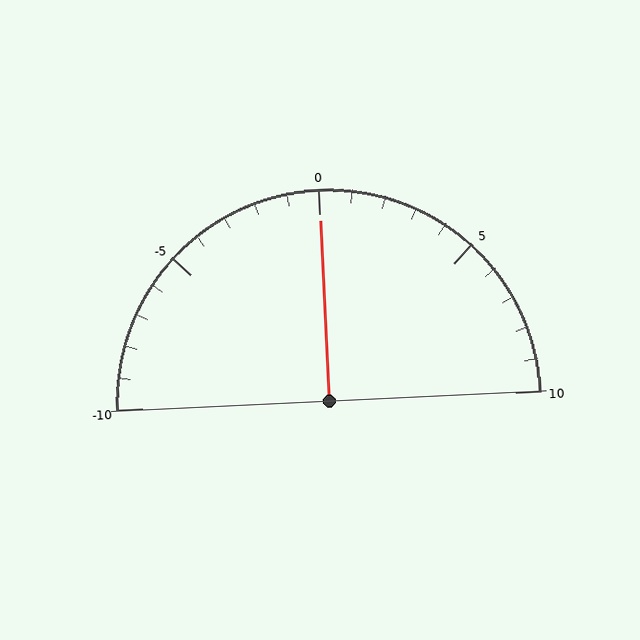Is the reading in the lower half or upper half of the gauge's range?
The reading is in the upper half of the range (-10 to 10).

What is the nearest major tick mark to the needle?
The nearest major tick mark is 0.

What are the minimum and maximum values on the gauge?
The gauge ranges from -10 to 10.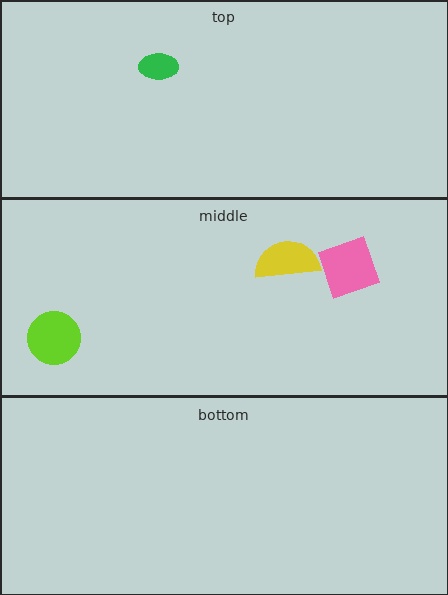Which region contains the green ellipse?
The top region.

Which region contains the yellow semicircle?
The middle region.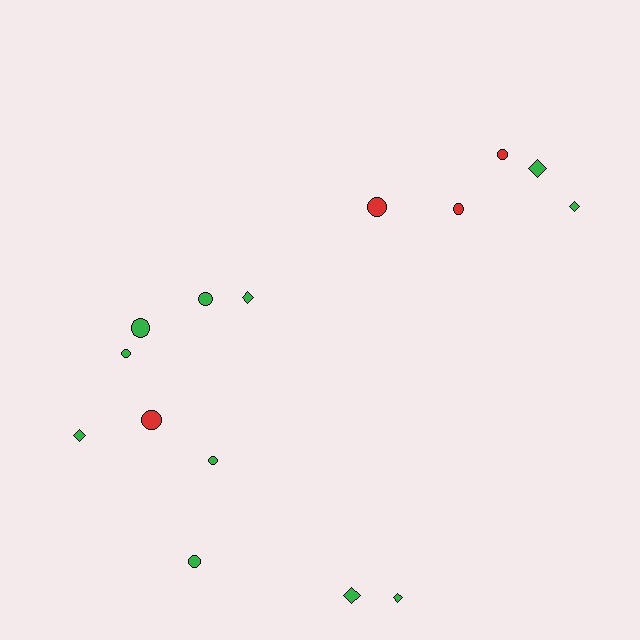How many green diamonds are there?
There are 6 green diamonds.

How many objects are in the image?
There are 15 objects.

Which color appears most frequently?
Green, with 11 objects.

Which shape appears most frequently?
Circle, with 9 objects.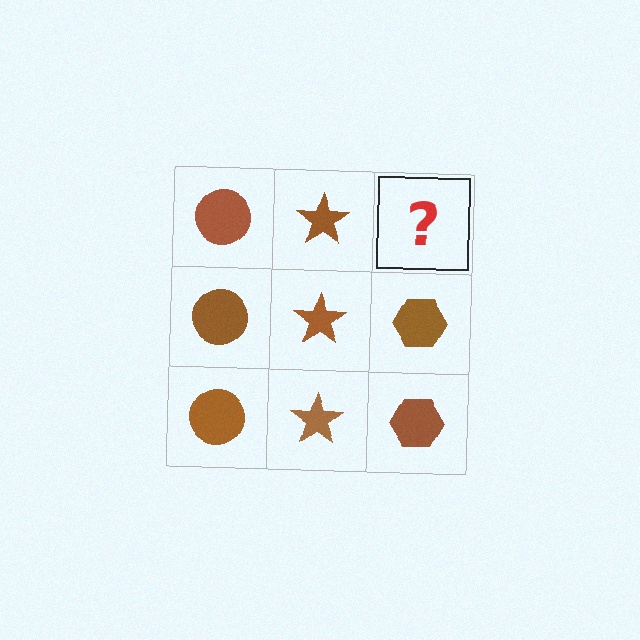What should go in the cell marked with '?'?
The missing cell should contain a brown hexagon.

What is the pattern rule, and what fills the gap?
The rule is that each column has a consistent shape. The gap should be filled with a brown hexagon.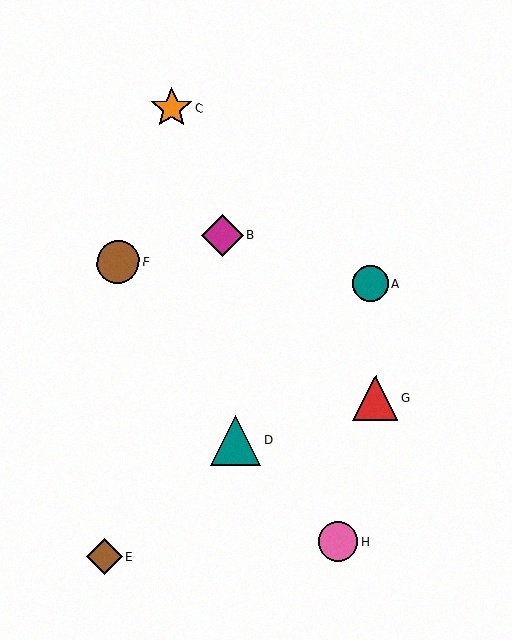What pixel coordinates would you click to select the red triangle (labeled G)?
Click at (375, 398) to select the red triangle G.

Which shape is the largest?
The teal triangle (labeled D) is the largest.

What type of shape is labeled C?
Shape C is an orange star.